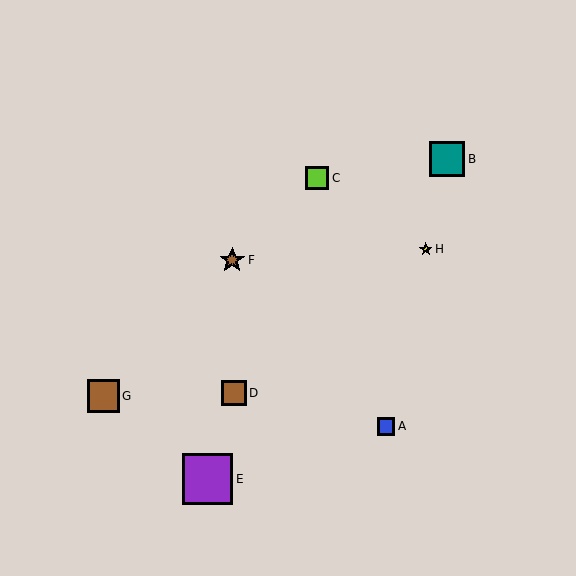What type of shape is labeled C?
Shape C is a lime square.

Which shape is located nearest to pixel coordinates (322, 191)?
The lime square (labeled C) at (317, 178) is nearest to that location.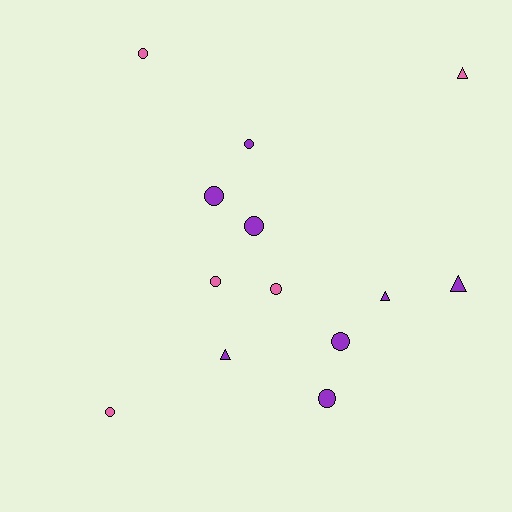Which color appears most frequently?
Purple, with 8 objects.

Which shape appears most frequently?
Circle, with 9 objects.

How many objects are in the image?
There are 13 objects.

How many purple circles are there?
There are 5 purple circles.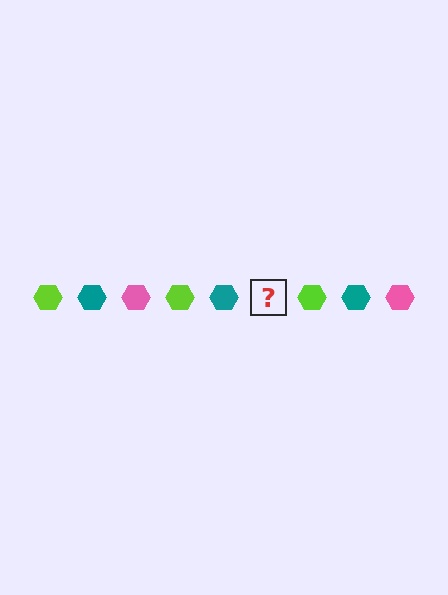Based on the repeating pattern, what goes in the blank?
The blank should be a pink hexagon.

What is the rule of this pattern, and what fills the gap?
The rule is that the pattern cycles through lime, teal, pink hexagons. The gap should be filled with a pink hexagon.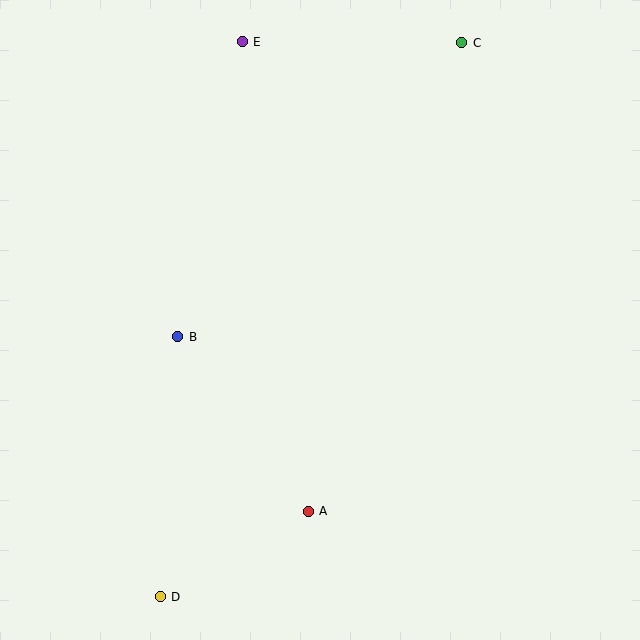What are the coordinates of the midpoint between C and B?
The midpoint between C and B is at (320, 190).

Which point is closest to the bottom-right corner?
Point A is closest to the bottom-right corner.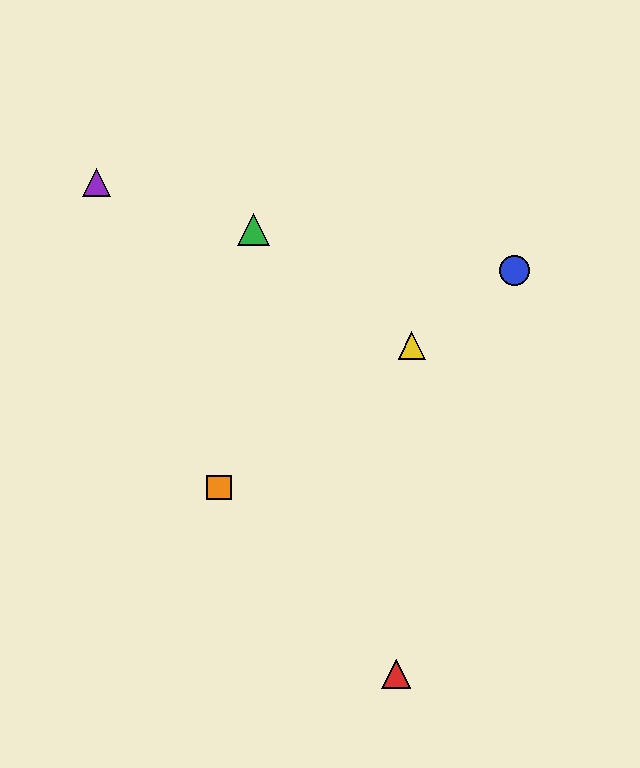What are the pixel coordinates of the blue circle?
The blue circle is at (514, 270).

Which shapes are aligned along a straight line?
The blue circle, the yellow triangle, the orange square are aligned along a straight line.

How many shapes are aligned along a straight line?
3 shapes (the blue circle, the yellow triangle, the orange square) are aligned along a straight line.